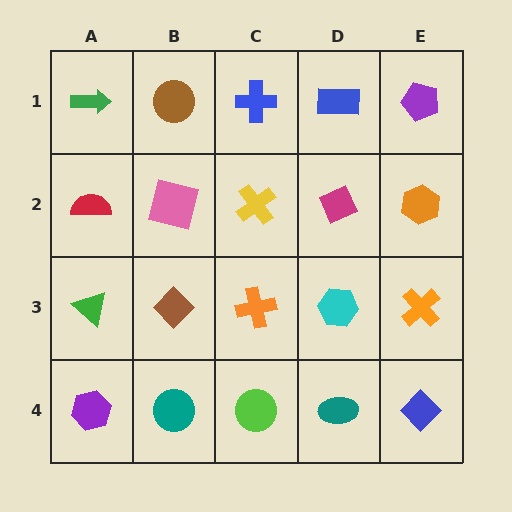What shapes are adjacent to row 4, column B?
A brown diamond (row 3, column B), a purple hexagon (row 4, column A), a lime circle (row 4, column C).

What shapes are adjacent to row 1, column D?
A magenta diamond (row 2, column D), a blue cross (row 1, column C), a purple pentagon (row 1, column E).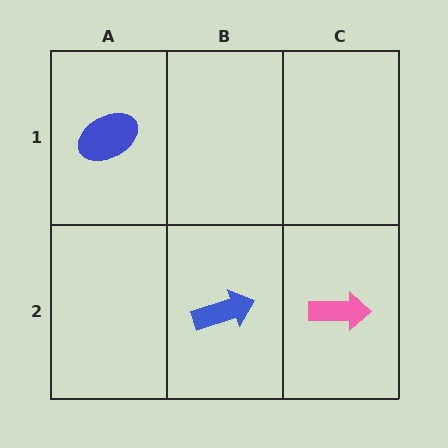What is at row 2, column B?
A blue arrow.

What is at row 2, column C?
A pink arrow.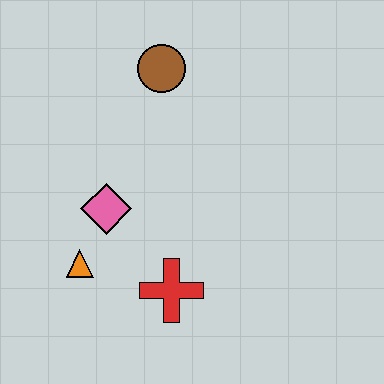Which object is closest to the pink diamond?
The orange triangle is closest to the pink diamond.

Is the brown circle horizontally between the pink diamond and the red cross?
Yes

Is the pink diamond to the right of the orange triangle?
Yes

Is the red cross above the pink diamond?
No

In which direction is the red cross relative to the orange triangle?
The red cross is to the right of the orange triangle.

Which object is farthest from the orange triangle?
The brown circle is farthest from the orange triangle.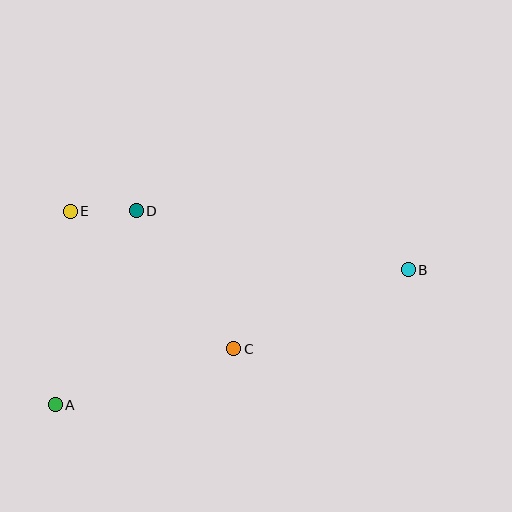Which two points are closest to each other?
Points D and E are closest to each other.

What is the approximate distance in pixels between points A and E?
The distance between A and E is approximately 194 pixels.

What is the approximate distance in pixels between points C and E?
The distance between C and E is approximately 214 pixels.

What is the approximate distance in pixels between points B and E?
The distance between B and E is approximately 343 pixels.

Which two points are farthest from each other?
Points A and B are farthest from each other.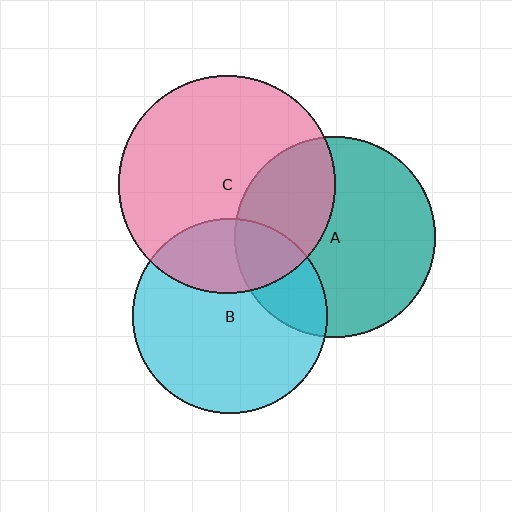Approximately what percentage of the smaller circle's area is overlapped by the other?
Approximately 25%.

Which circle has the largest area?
Circle C (pink).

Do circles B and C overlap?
Yes.